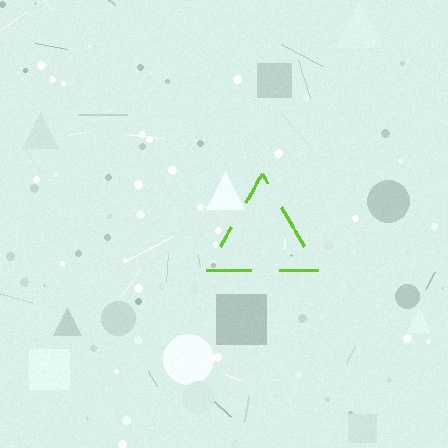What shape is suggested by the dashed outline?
The dashed outline suggests a triangle.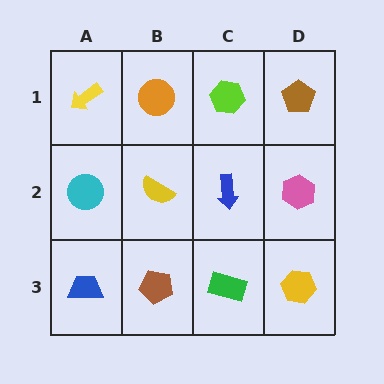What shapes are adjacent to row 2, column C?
A lime hexagon (row 1, column C), a green rectangle (row 3, column C), a yellow semicircle (row 2, column B), a pink hexagon (row 2, column D).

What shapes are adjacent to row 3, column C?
A blue arrow (row 2, column C), a brown pentagon (row 3, column B), a yellow hexagon (row 3, column D).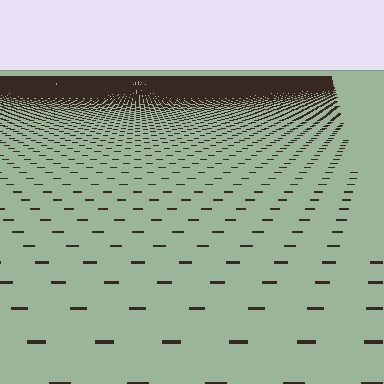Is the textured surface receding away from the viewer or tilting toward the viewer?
The surface is receding away from the viewer. Texture elements get smaller and denser toward the top.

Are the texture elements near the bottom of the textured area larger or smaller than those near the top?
Larger. Near the bottom, elements are closer to the viewer and appear at a bigger on-screen size.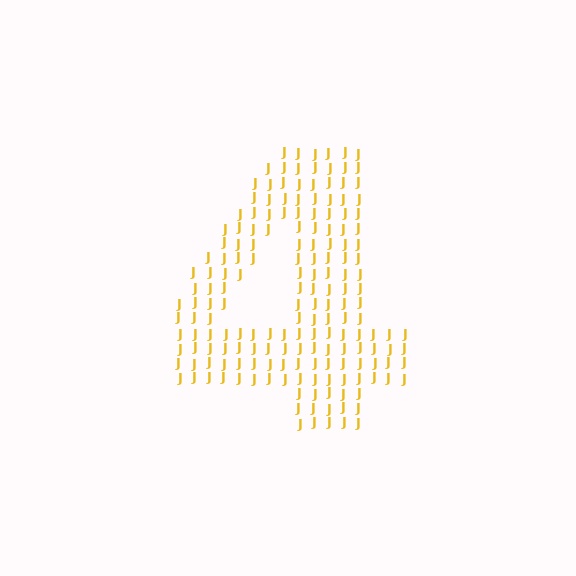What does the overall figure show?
The overall figure shows the digit 4.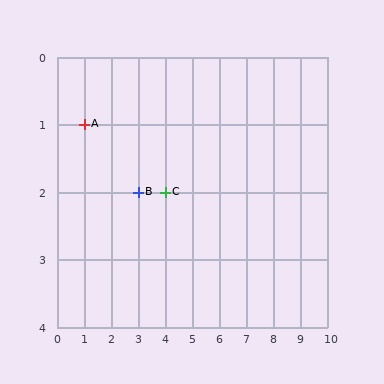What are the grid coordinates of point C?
Point C is at grid coordinates (4, 2).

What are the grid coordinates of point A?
Point A is at grid coordinates (1, 1).